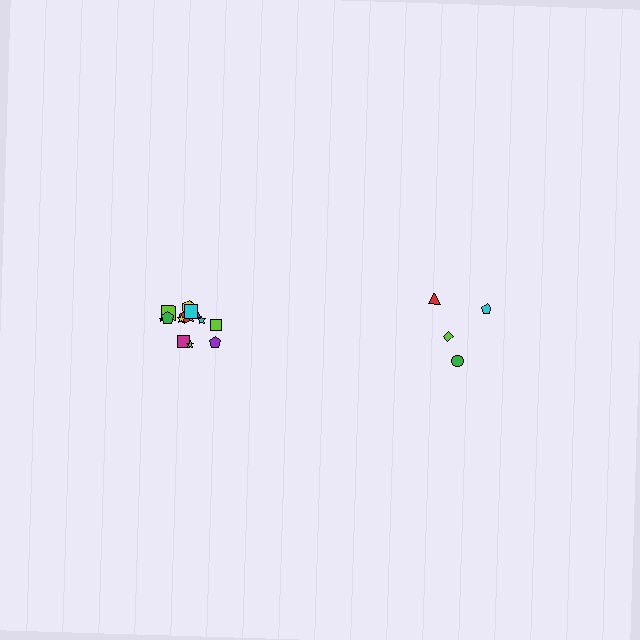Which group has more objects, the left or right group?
The left group.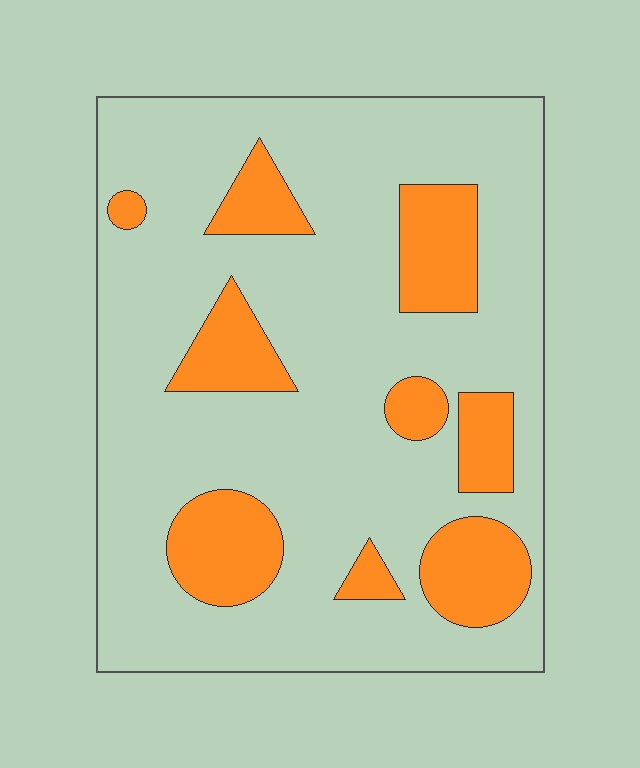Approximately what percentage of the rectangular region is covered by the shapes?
Approximately 20%.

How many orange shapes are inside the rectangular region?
9.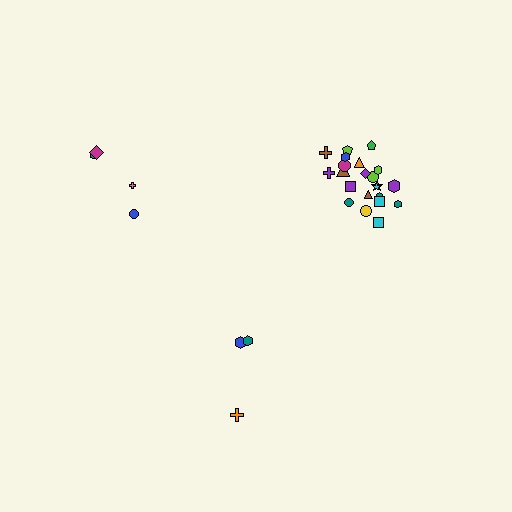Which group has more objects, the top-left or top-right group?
The top-right group.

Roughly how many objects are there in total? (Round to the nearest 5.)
Roughly 30 objects in total.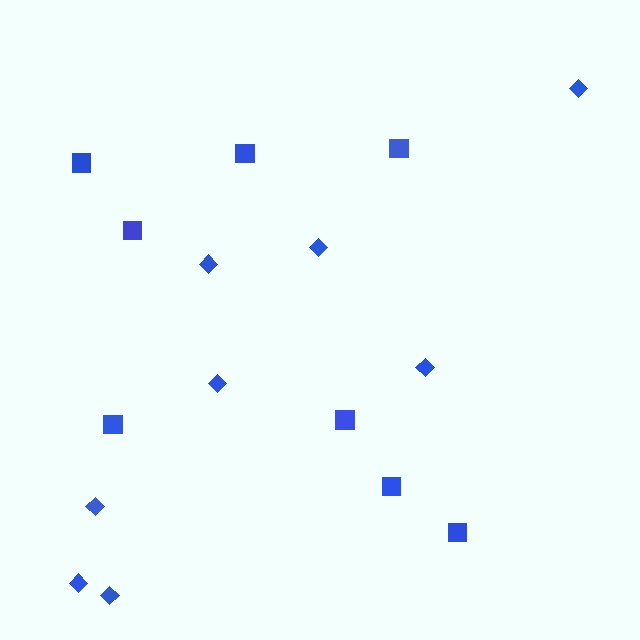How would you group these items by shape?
There are 2 groups: one group of squares (8) and one group of diamonds (8).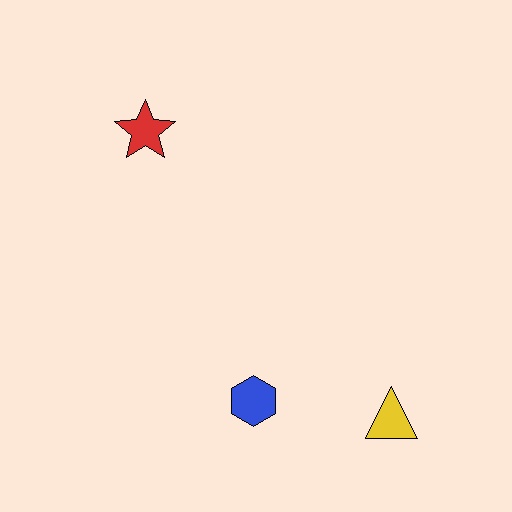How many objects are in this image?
There are 3 objects.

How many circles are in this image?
There are no circles.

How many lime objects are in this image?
There are no lime objects.